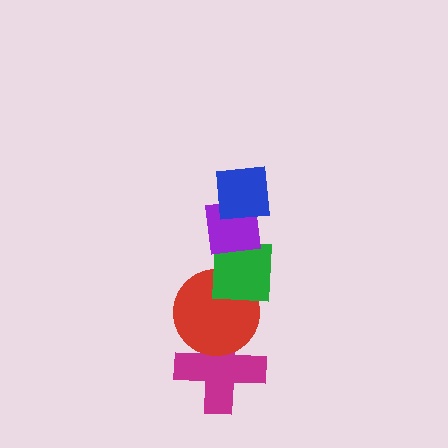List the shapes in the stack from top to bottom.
From top to bottom: the blue square, the purple square, the green square, the red circle, the magenta cross.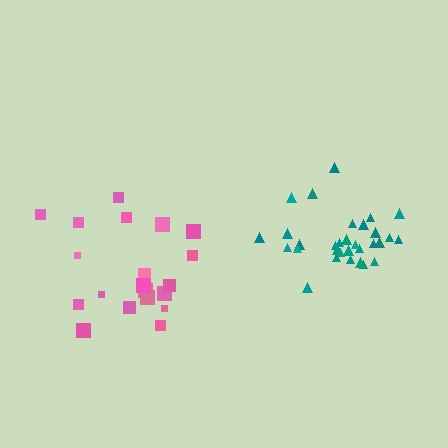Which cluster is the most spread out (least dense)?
Pink.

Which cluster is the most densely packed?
Teal.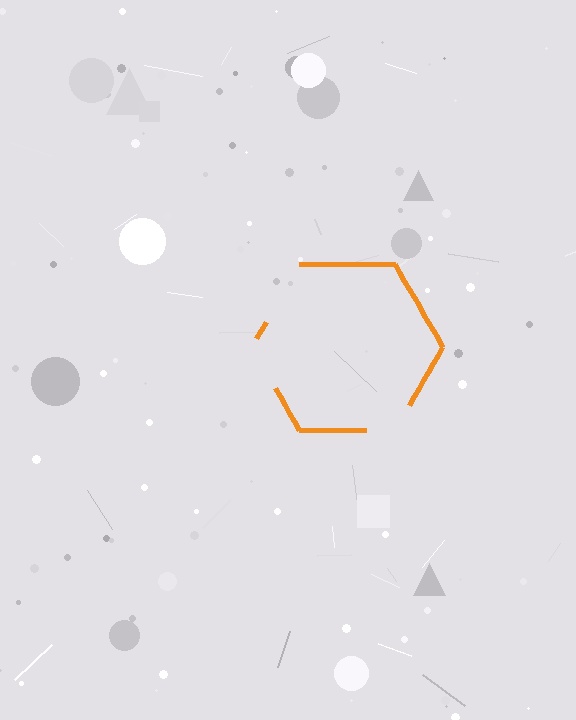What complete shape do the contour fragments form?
The contour fragments form a hexagon.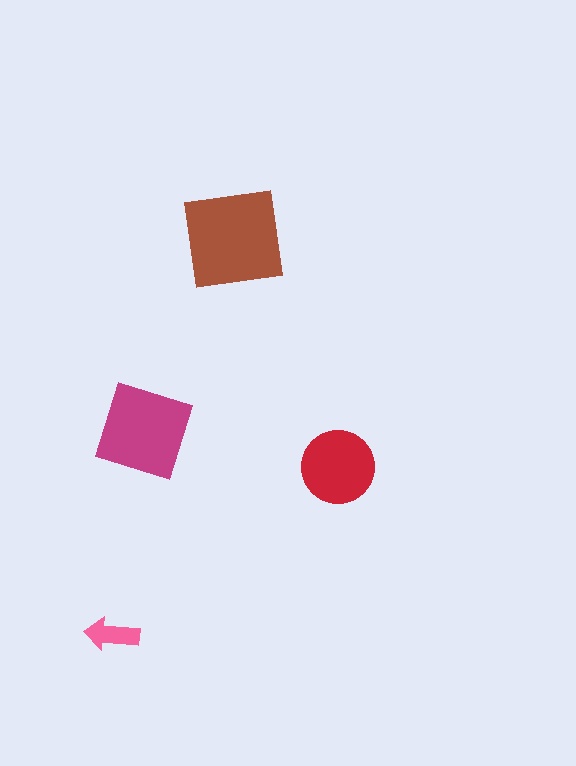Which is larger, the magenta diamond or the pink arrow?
The magenta diamond.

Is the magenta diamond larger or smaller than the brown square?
Smaller.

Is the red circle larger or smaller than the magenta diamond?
Smaller.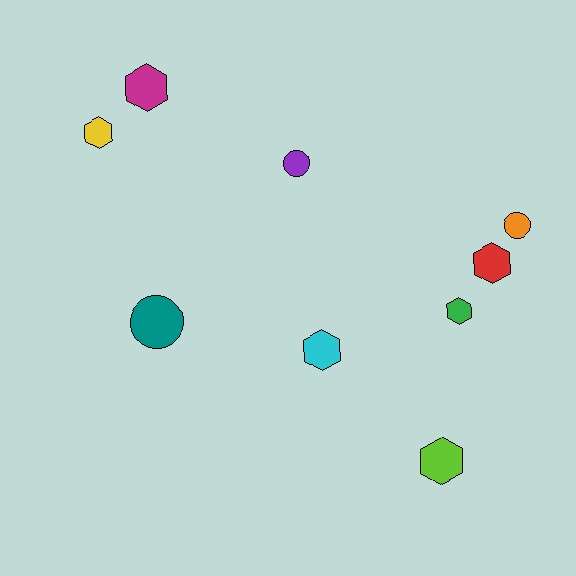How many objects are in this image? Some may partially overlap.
There are 9 objects.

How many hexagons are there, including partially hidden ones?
There are 6 hexagons.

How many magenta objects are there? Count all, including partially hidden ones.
There is 1 magenta object.